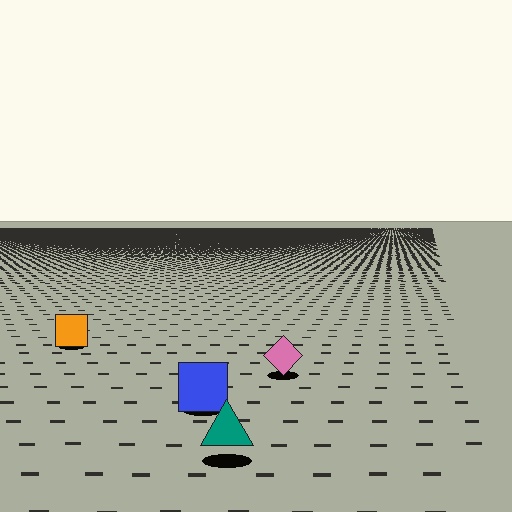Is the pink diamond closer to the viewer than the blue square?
No. The blue square is closer — you can tell from the texture gradient: the ground texture is coarser near it.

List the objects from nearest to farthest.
From nearest to farthest: the teal triangle, the blue square, the pink diamond, the orange square.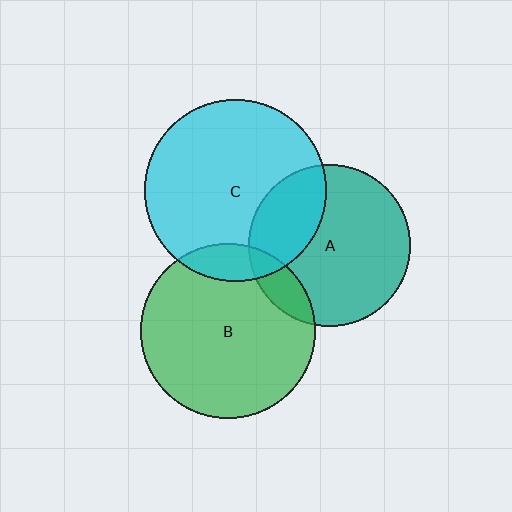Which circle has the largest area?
Circle C (cyan).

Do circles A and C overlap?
Yes.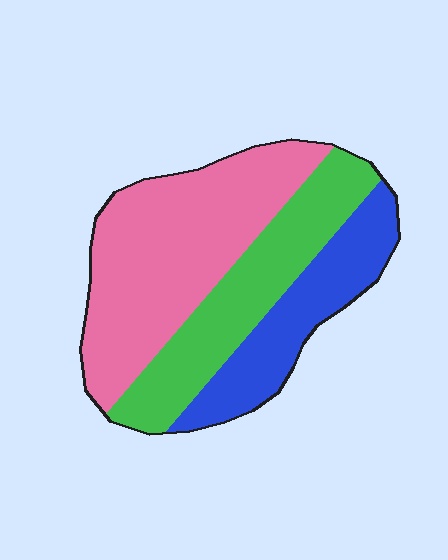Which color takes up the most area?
Pink, at roughly 45%.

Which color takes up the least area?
Blue, at roughly 25%.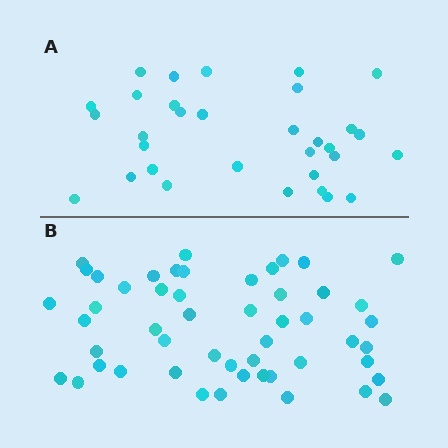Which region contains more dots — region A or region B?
Region B (the bottom region) has more dots.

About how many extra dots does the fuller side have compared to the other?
Region B has approximately 20 more dots than region A.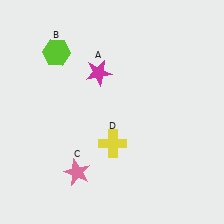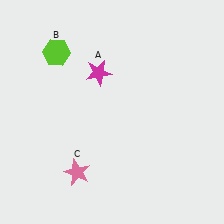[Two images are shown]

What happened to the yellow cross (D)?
The yellow cross (D) was removed in Image 2. It was in the bottom-right area of Image 1.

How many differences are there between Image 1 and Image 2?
There is 1 difference between the two images.